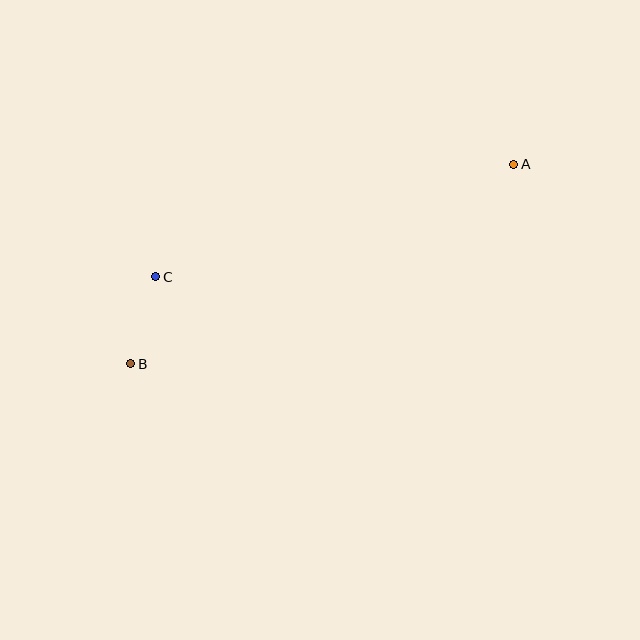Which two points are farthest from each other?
Points A and B are farthest from each other.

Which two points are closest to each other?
Points B and C are closest to each other.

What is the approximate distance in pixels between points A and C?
The distance between A and C is approximately 375 pixels.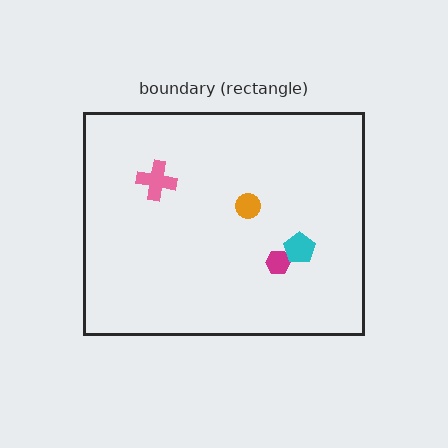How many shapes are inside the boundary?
4 inside, 0 outside.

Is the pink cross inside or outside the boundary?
Inside.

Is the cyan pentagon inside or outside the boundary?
Inside.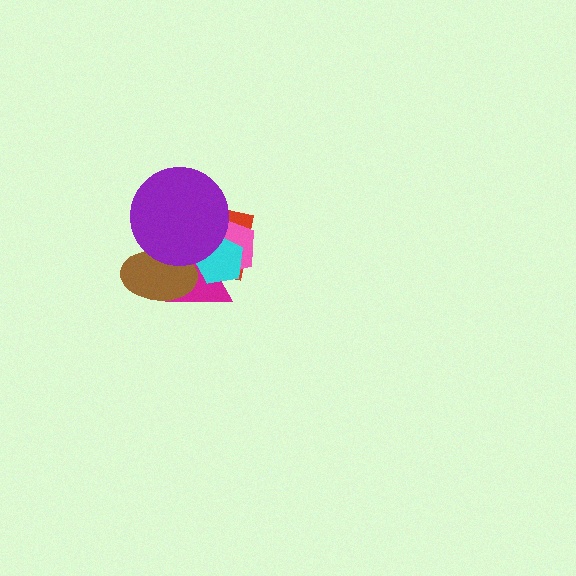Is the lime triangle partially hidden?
Yes, it is partially covered by another shape.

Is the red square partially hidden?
Yes, it is partially covered by another shape.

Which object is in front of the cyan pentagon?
The purple circle is in front of the cyan pentagon.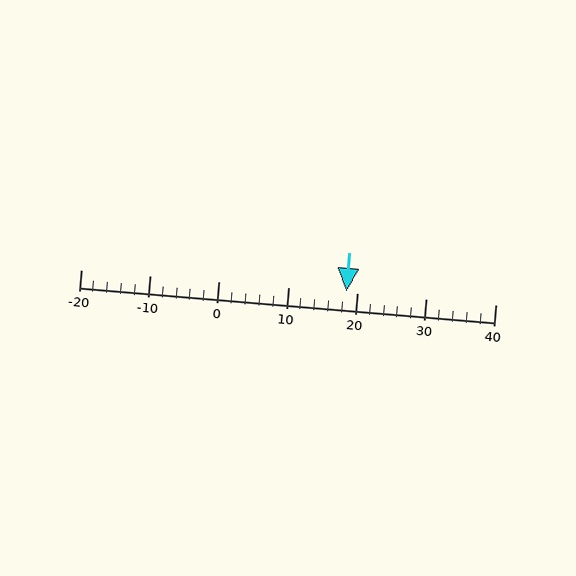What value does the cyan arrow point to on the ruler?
The cyan arrow points to approximately 18.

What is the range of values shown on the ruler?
The ruler shows values from -20 to 40.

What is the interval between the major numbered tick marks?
The major tick marks are spaced 10 units apart.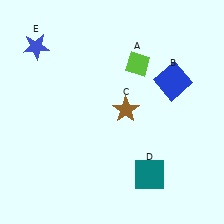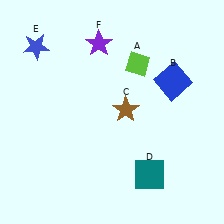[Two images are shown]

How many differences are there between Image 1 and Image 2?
There is 1 difference between the two images.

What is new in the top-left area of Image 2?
A purple star (F) was added in the top-left area of Image 2.